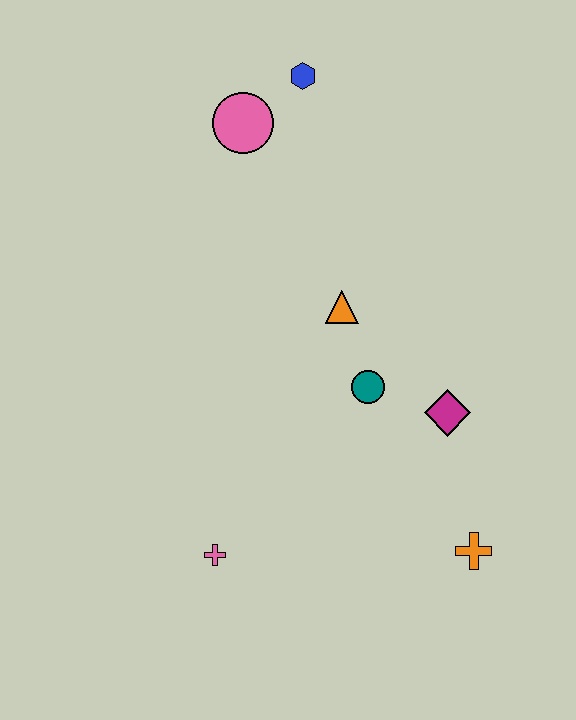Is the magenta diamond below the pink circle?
Yes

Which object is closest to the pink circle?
The blue hexagon is closest to the pink circle.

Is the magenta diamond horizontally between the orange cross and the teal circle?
Yes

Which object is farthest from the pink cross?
The blue hexagon is farthest from the pink cross.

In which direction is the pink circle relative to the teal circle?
The pink circle is above the teal circle.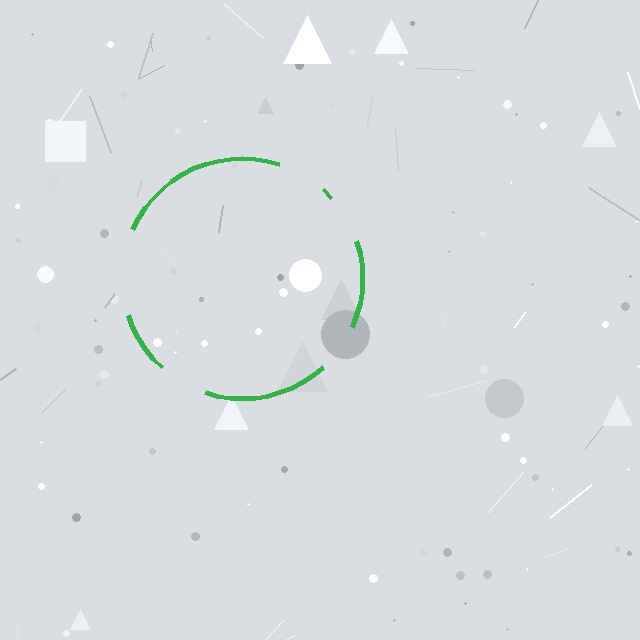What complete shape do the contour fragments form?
The contour fragments form a circle.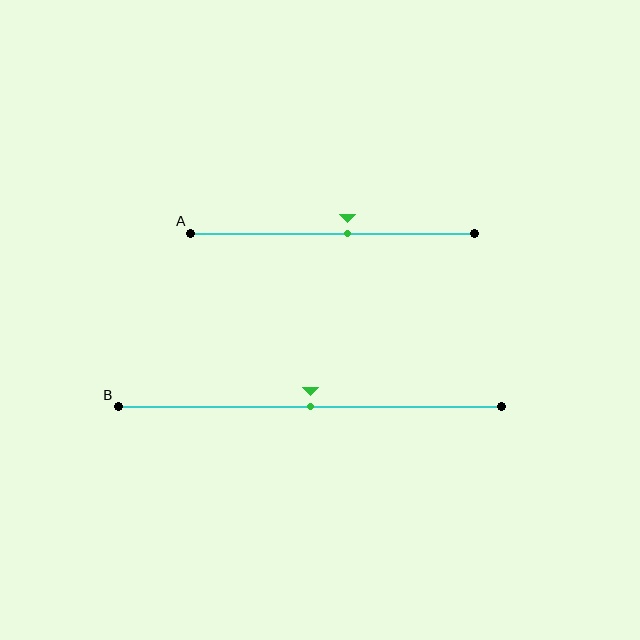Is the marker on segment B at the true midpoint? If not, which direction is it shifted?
Yes, the marker on segment B is at the true midpoint.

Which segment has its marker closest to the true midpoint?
Segment B has its marker closest to the true midpoint.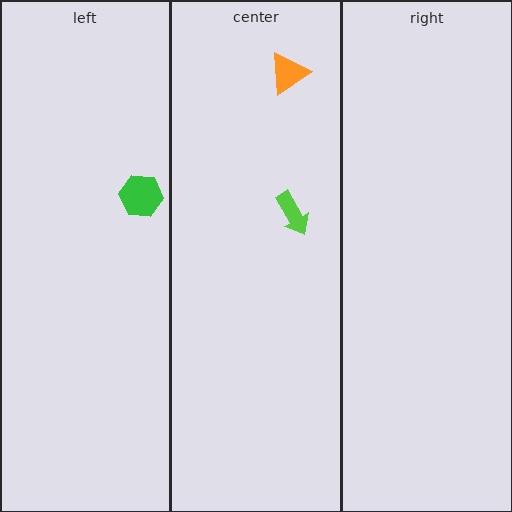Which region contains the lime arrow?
The center region.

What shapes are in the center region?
The lime arrow, the orange triangle.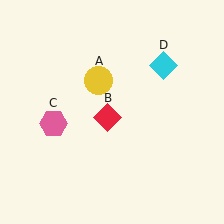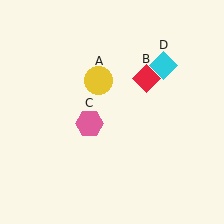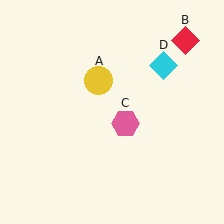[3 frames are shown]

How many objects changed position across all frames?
2 objects changed position: red diamond (object B), pink hexagon (object C).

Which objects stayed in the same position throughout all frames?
Yellow circle (object A) and cyan diamond (object D) remained stationary.